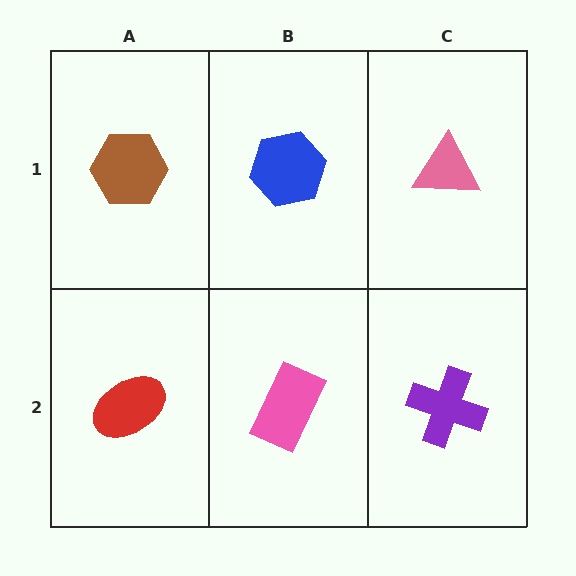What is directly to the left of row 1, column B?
A brown hexagon.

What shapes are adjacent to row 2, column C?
A pink triangle (row 1, column C), a pink rectangle (row 2, column B).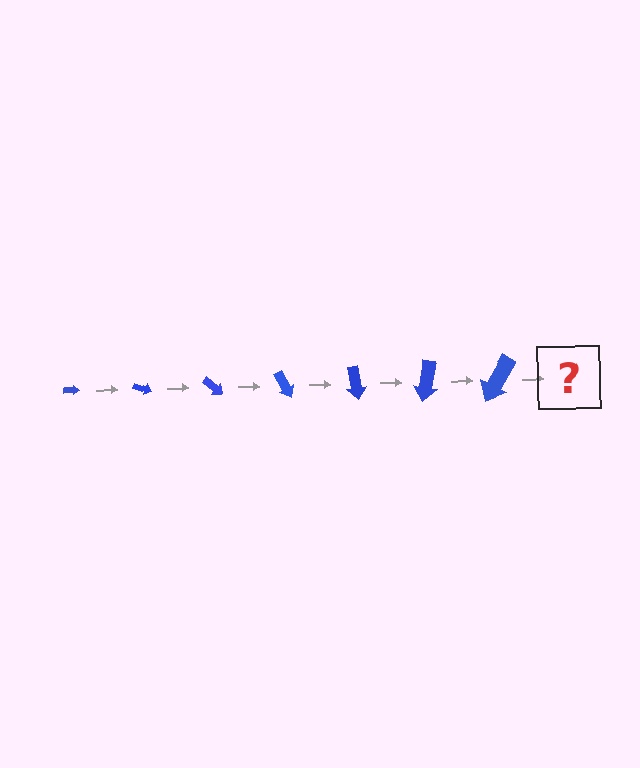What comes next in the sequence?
The next element should be an arrow, larger than the previous one and rotated 140 degrees from the start.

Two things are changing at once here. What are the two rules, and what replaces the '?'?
The two rules are that the arrow grows larger each step and it rotates 20 degrees each step. The '?' should be an arrow, larger than the previous one and rotated 140 degrees from the start.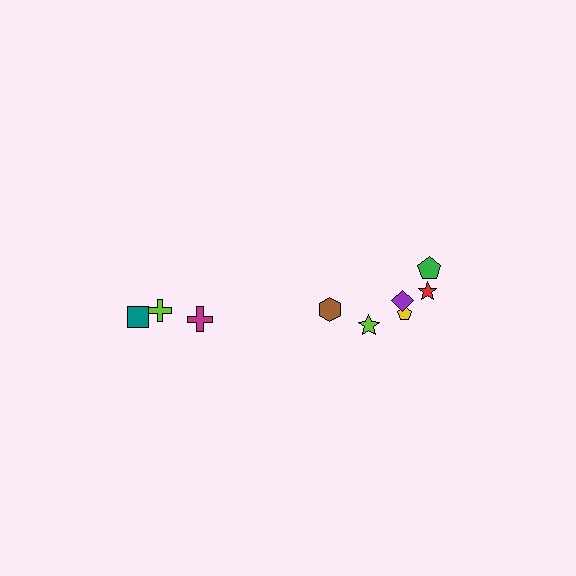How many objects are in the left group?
There are 3 objects.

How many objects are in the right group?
There are 6 objects.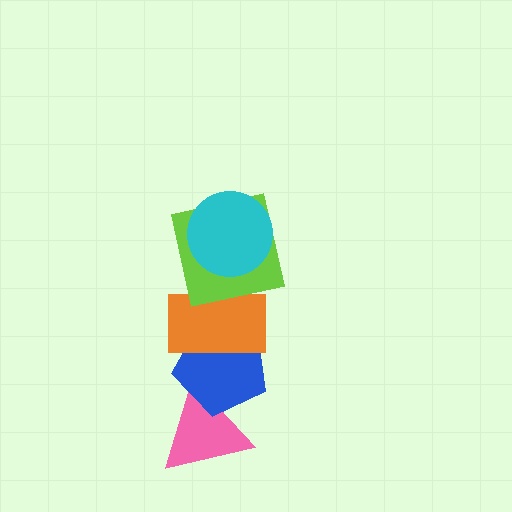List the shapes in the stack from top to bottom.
From top to bottom: the cyan circle, the lime square, the orange rectangle, the blue pentagon, the pink triangle.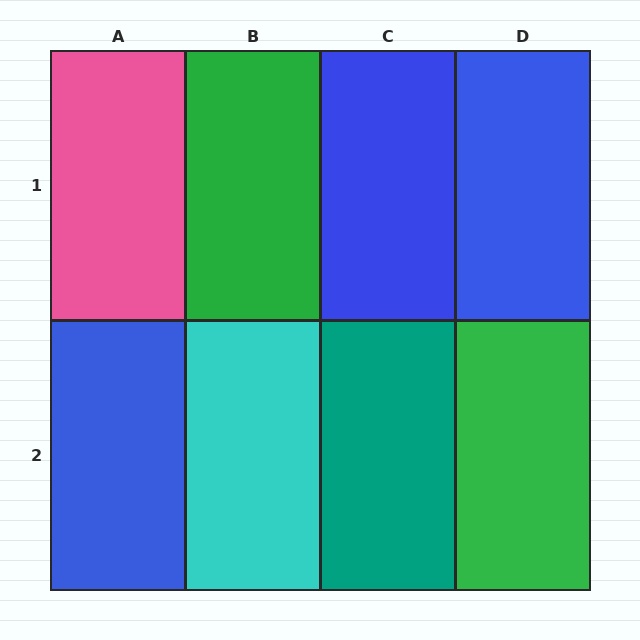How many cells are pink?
1 cell is pink.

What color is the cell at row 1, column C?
Blue.